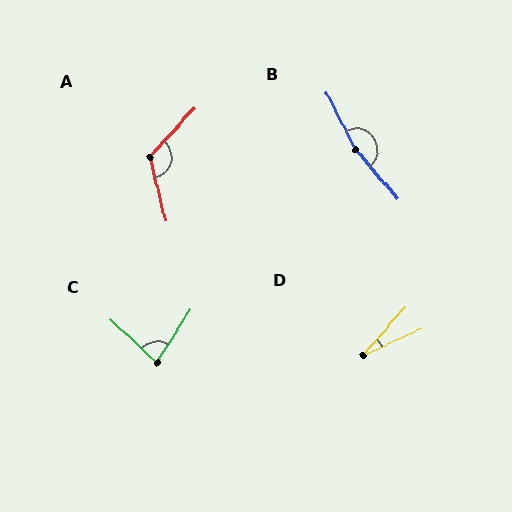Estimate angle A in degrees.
Approximately 124 degrees.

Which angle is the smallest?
D, at approximately 24 degrees.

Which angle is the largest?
B, at approximately 167 degrees.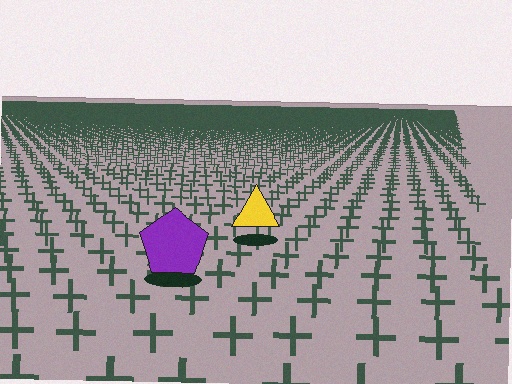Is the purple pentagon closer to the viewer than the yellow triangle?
Yes. The purple pentagon is closer — you can tell from the texture gradient: the ground texture is coarser near it.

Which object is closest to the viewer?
The purple pentagon is closest. The texture marks near it are larger and more spread out.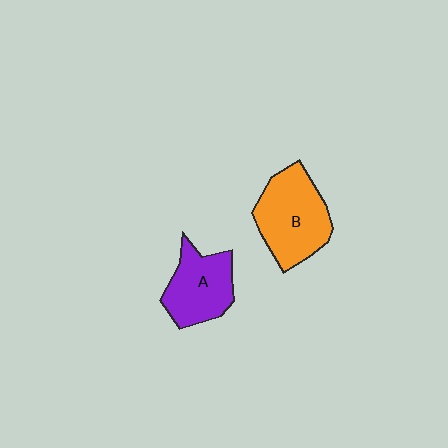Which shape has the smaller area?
Shape A (purple).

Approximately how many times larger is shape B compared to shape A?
Approximately 1.3 times.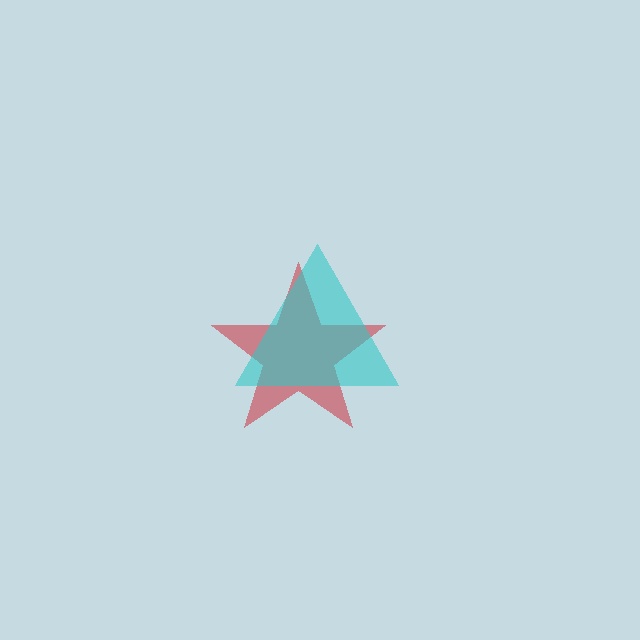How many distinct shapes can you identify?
There are 2 distinct shapes: a red star, a cyan triangle.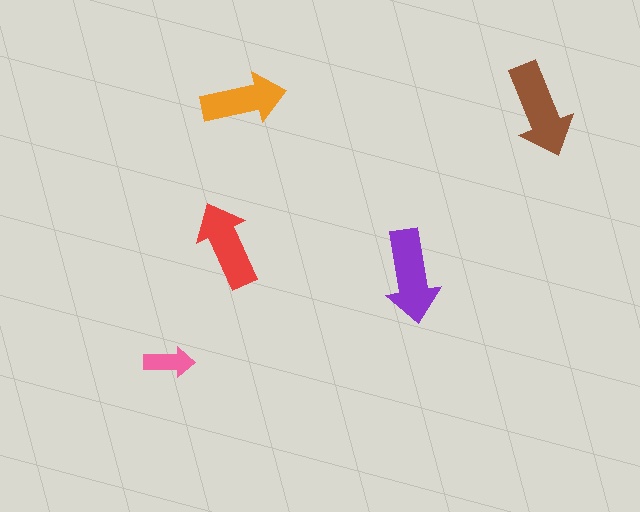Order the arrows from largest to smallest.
the brown one, the purple one, the red one, the orange one, the pink one.